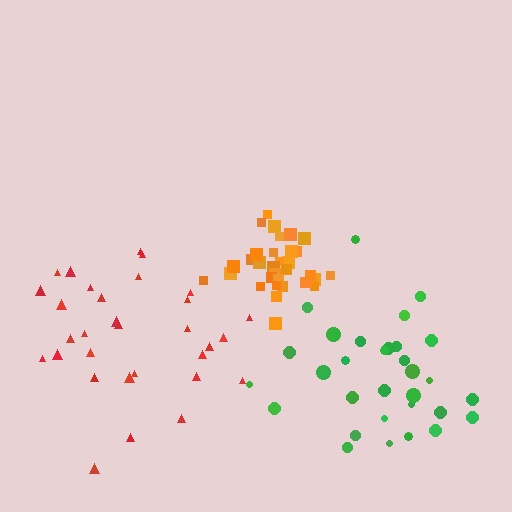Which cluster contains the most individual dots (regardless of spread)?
Orange (32).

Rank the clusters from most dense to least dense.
orange, green, red.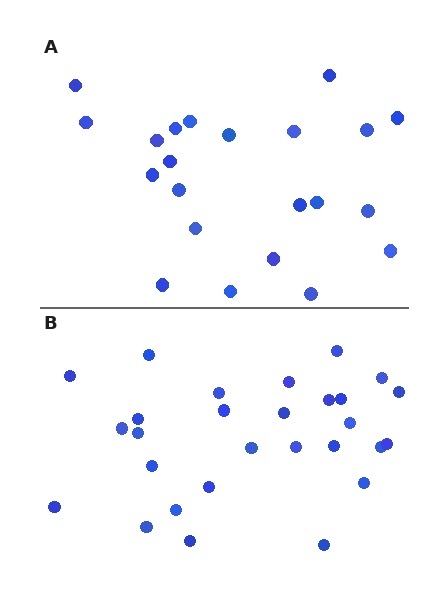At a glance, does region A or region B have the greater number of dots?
Region B (the bottom region) has more dots.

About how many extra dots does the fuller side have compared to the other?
Region B has about 6 more dots than region A.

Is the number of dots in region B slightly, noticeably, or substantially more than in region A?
Region B has noticeably more, but not dramatically so. The ratio is roughly 1.3 to 1.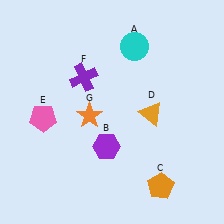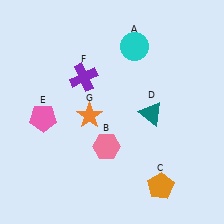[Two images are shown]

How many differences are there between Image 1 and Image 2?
There are 2 differences between the two images.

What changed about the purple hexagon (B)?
In Image 1, B is purple. In Image 2, it changed to pink.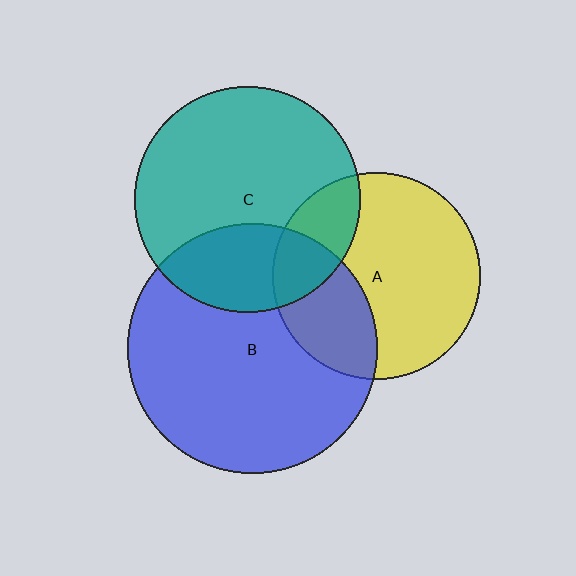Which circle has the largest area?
Circle B (blue).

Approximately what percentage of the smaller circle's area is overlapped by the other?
Approximately 20%.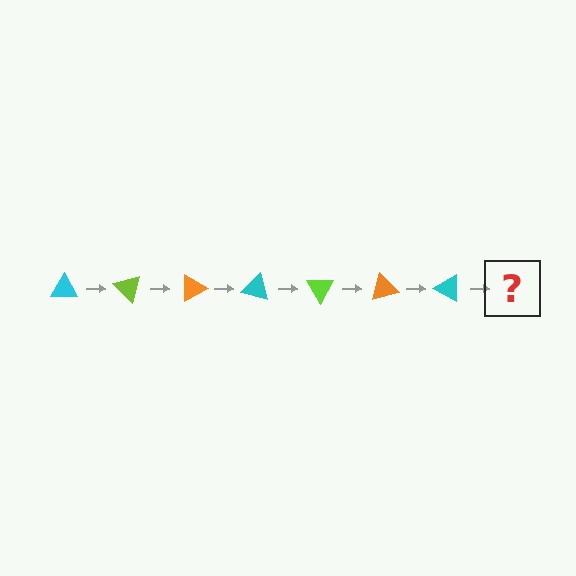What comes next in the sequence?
The next element should be a lime triangle, rotated 315 degrees from the start.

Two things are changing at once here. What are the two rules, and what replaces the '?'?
The two rules are that it rotates 45 degrees each step and the color cycles through cyan, lime, and orange. The '?' should be a lime triangle, rotated 315 degrees from the start.